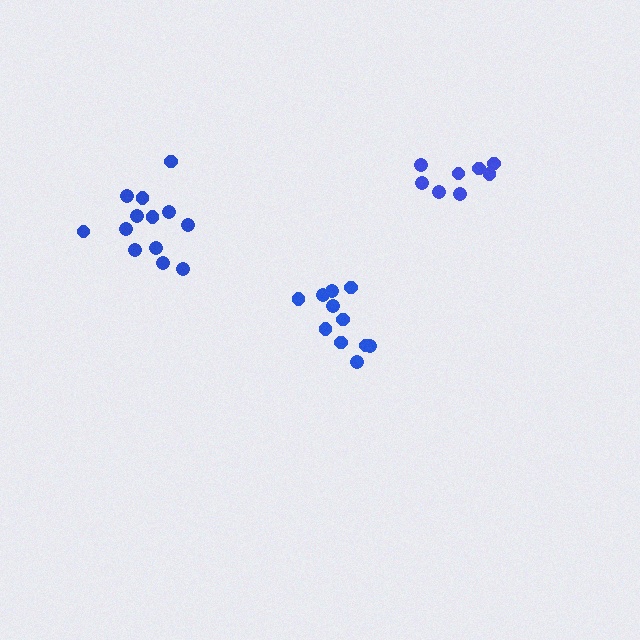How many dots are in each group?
Group 1: 8 dots, Group 2: 13 dots, Group 3: 11 dots (32 total).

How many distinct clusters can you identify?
There are 3 distinct clusters.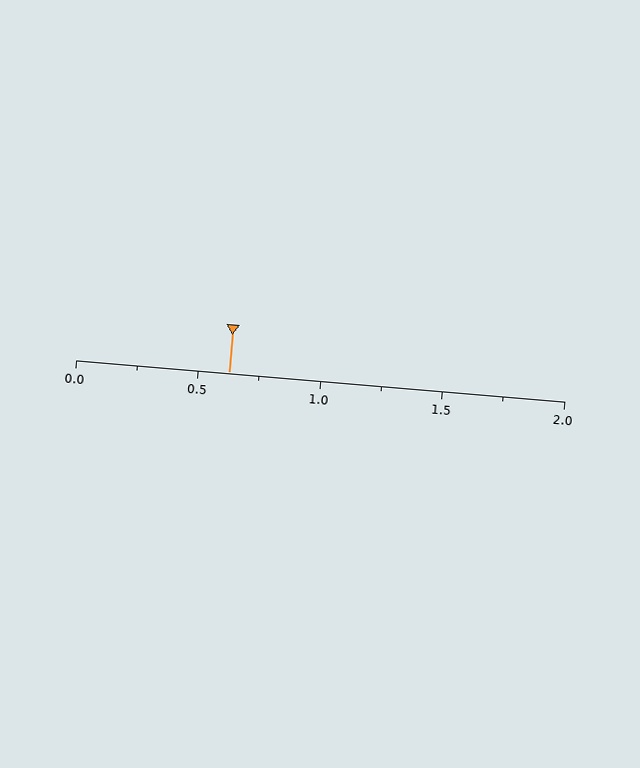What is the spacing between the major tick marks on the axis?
The major ticks are spaced 0.5 apart.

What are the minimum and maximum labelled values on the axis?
The axis runs from 0.0 to 2.0.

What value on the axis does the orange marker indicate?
The marker indicates approximately 0.62.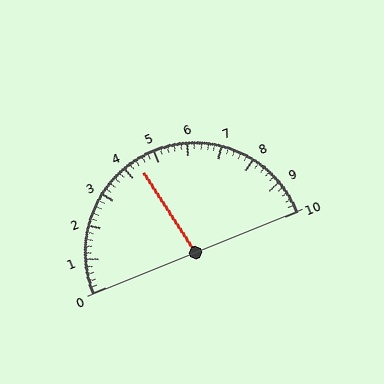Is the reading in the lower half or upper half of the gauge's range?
The reading is in the lower half of the range (0 to 10).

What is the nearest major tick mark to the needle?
The nearest major tick mark is 4.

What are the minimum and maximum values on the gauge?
The gauge ranges from 0 to 10.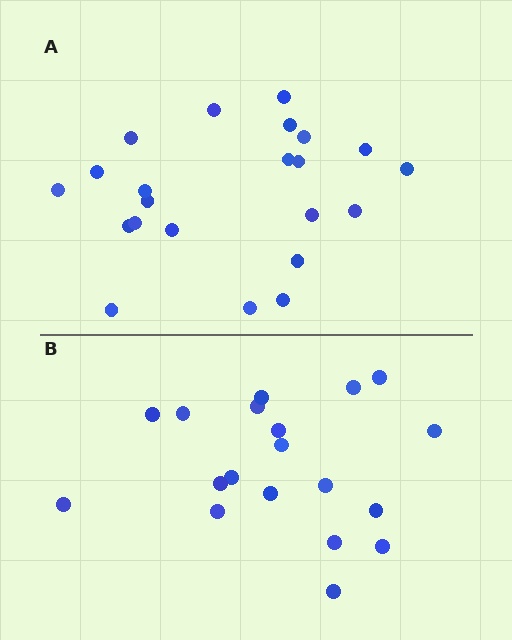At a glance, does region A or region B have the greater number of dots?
Region A (the top region) has more dots.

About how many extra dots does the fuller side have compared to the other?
Region A has just a few more — roughly 2 or 3 more dots than region B.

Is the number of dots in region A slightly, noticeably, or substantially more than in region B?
Region A has only slightly more — the two regions are fairly close. The ratio is roughly 1.2 to 1.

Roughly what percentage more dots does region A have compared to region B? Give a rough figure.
About 15% more.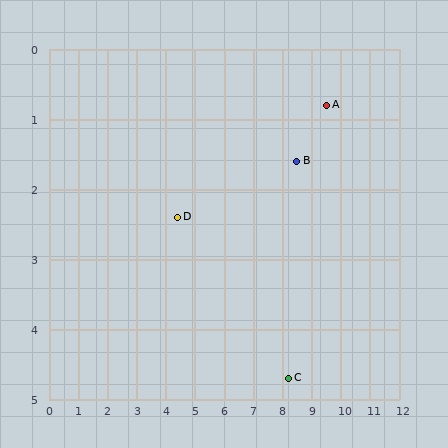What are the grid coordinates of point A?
Point A is at approximately (9.5, 0.8).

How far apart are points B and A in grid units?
Points B and A are about 1.3 grid units apart.